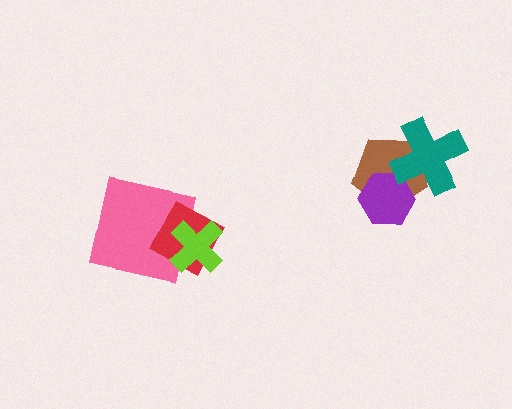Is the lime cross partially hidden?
No, no other shape covers it.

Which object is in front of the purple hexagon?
The teal cross is in front of the purple hexagon.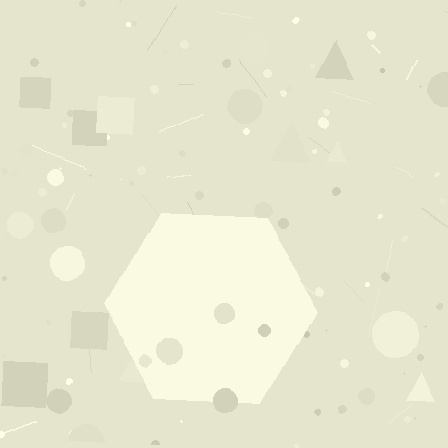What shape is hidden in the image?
A hexagon is hidden in the image.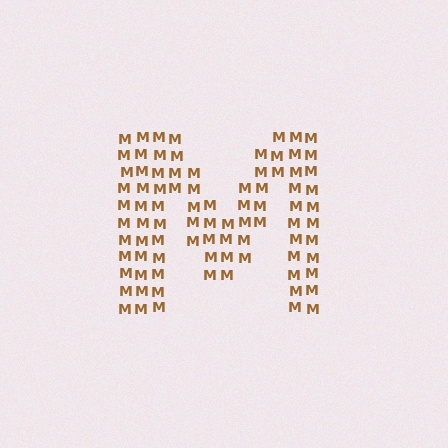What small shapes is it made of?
It is made of small letter M's.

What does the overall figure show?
The overall figure shows the letter M.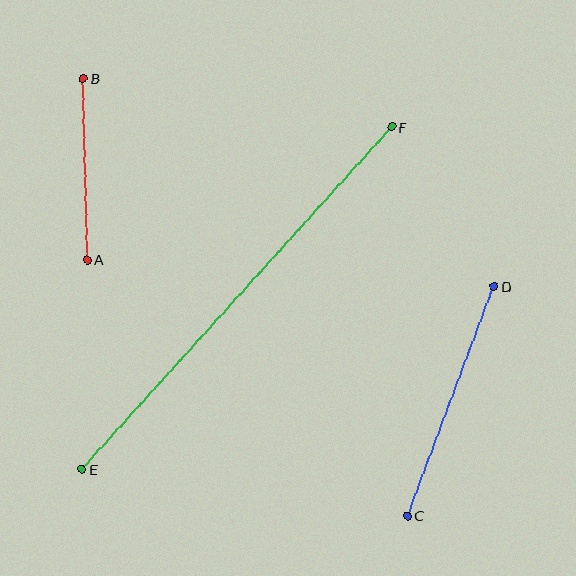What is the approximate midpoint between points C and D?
The midpoint is at approximately (451, 401) pixels.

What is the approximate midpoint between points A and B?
The midpoint is at approximately (86, 169) pixels.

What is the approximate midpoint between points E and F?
The midpoint is at approximately (237, 298) pixels.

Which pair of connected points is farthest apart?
Points E and F are farthest apart.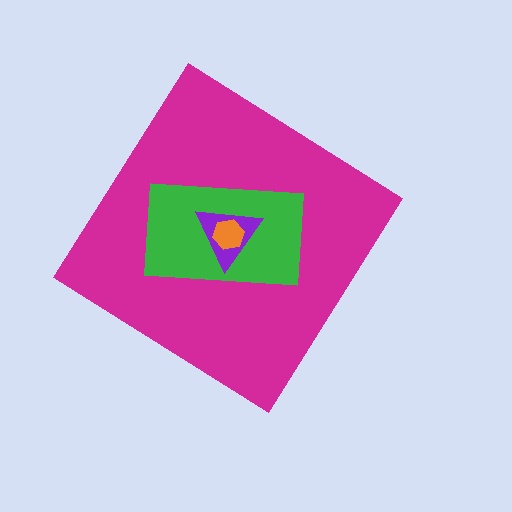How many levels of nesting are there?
4.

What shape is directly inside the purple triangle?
The orange hexagon.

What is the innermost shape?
The orange hexagon.